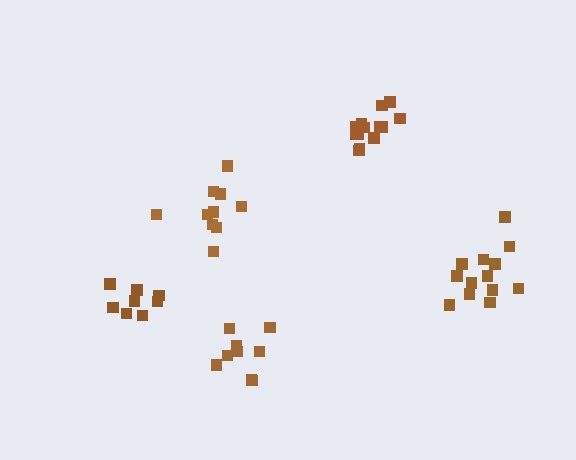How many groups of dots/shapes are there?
There are 5 groups.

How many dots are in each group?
Group 1: 10 dots, Group 2: 8 dots, Group 3: 13 dots, Group 4: 14 dots, Group 5: 9 dots (54 total).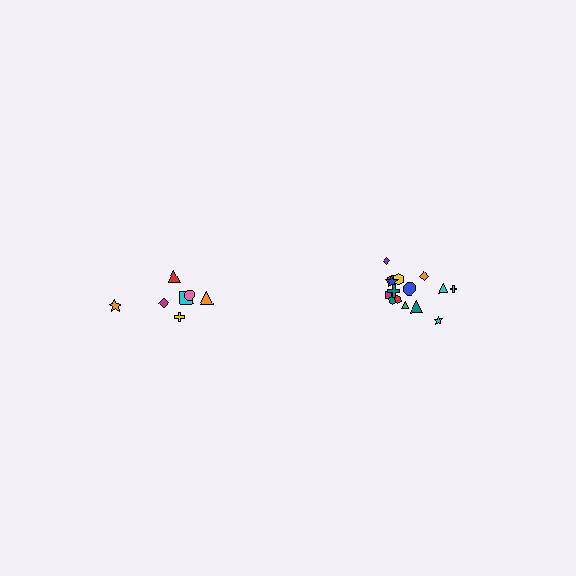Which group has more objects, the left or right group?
The right group.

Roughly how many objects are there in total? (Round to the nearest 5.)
Roughly 20 objects in total.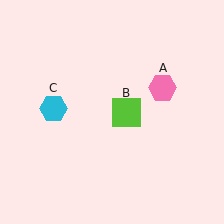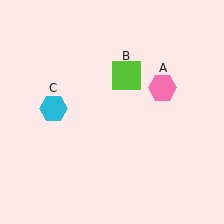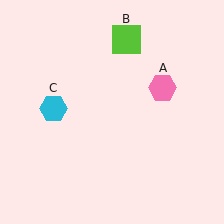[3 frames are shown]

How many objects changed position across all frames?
1 object changed position: lime square (object B).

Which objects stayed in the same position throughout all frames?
Pink hexagon (object A) and cyan hexagon (object C) remained stationary.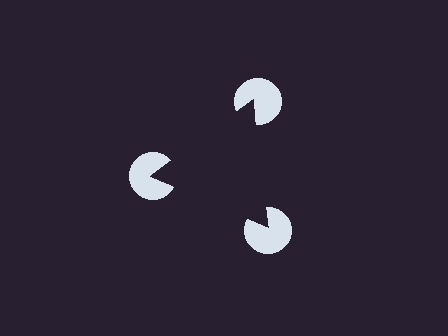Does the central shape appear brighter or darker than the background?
It typically appears slightly darker than the background, even though no actual brightness change is drawn.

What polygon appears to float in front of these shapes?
An illusory triangle — its edges are inferred from the aligned wedge cuts in the pac-man discs, not physically drawn.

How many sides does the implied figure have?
3 sides.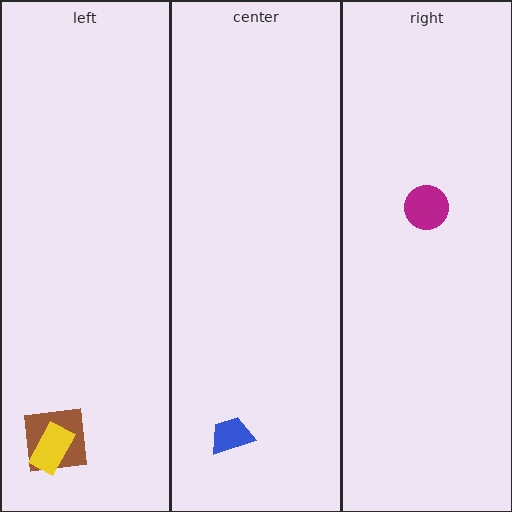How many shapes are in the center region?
1.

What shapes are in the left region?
The brown square, the yellow rectangle.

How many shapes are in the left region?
2.